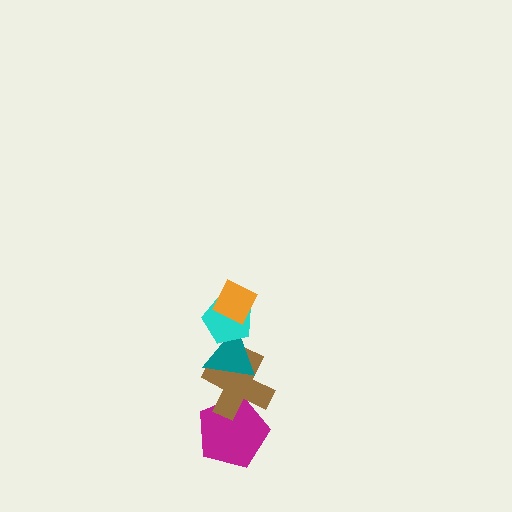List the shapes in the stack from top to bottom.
From top to bottom: the orange diamond, the cyan pentagon, the teal triangle, the brown cross, the magenta pentagon.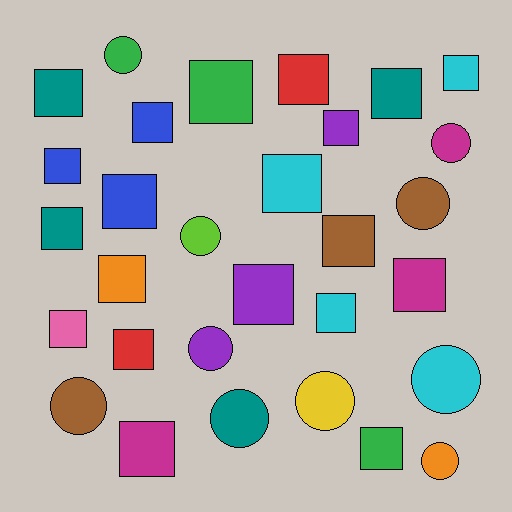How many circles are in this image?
There are 10 circles.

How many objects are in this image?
There are 30 objects.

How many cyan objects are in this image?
There are 4 cyan objects.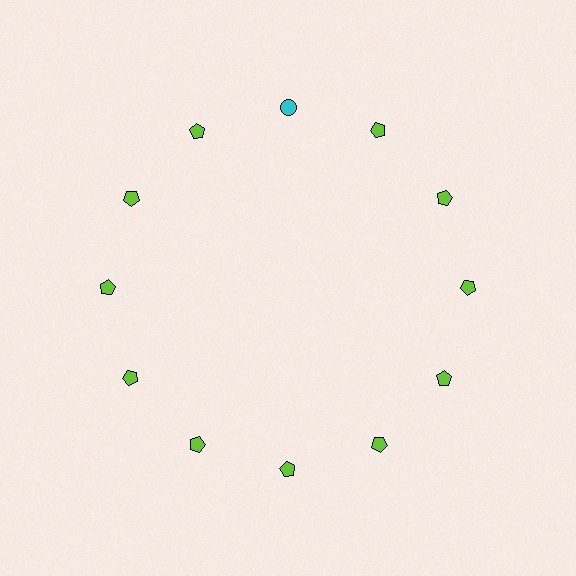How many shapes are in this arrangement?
There are 12 shapes arranged in a ring pattern.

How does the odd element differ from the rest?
It differs in both color (cyan instead of lime) and shape (circle instead of pentagon).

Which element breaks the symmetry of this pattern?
The cyan circle at roughly the 12 o'clock position breaks the symmetry. All other shapes are lime pentagons.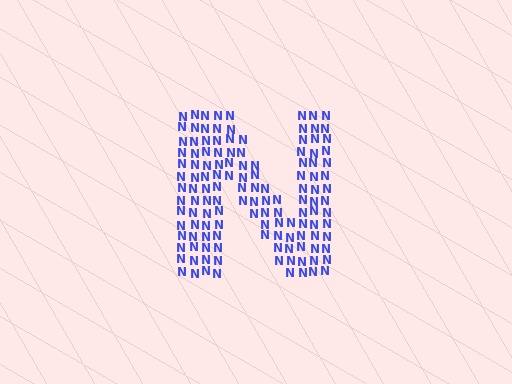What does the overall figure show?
The overall figure shows the letter N.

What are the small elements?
The small elements are letter N's.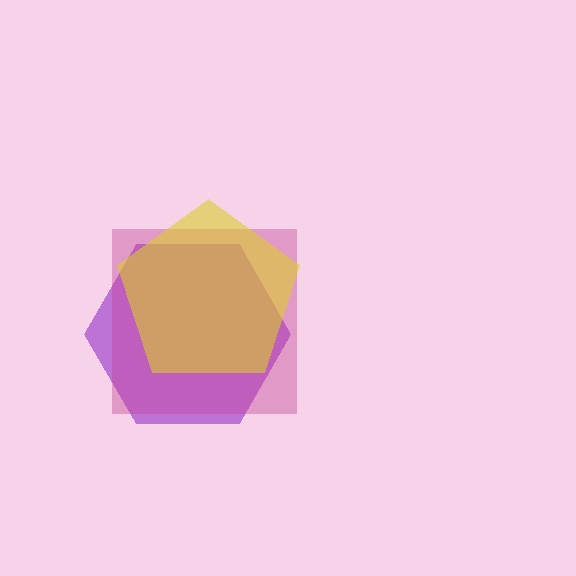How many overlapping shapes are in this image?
There are 3 overlapping shapes in the image.